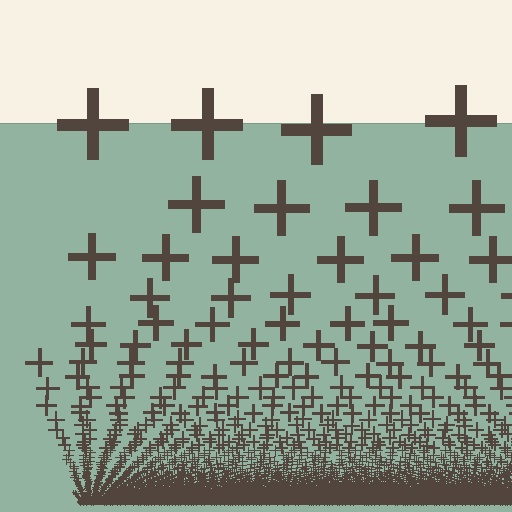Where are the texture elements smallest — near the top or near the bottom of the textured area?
Near the bottom.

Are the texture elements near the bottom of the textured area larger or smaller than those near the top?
Smaller. The gradient is inverted — elements near the bottom are smaller and denser.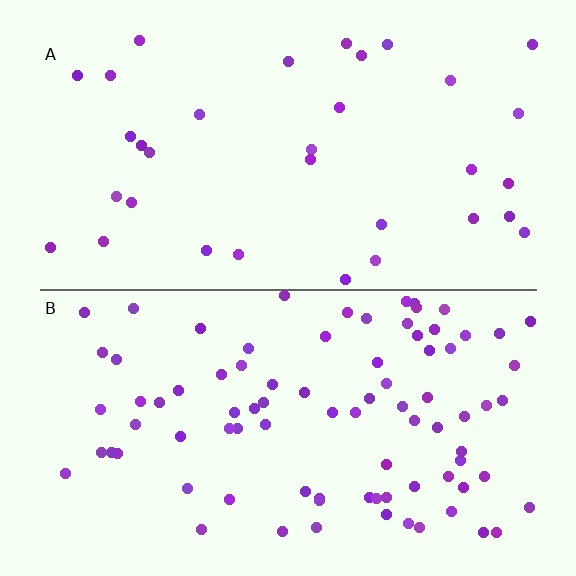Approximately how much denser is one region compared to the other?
Approximately 2.6× — region B over region A.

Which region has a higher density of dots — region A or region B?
B (the bottom).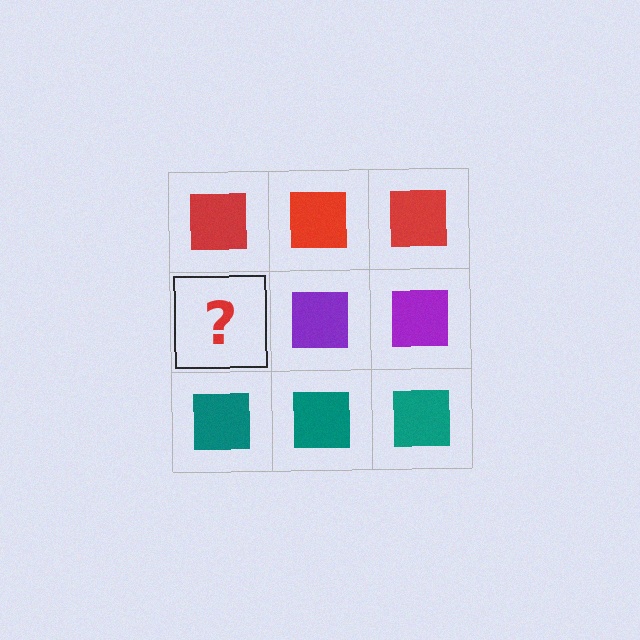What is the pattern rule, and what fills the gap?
The rule is that each row has a consistent color. The gap should be filled with a purple square.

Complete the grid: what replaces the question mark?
The question mark should be replaced with a purple square.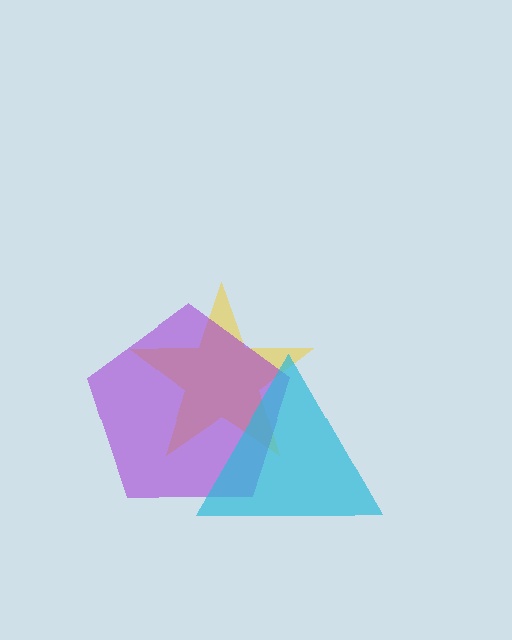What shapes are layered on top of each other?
The layered shapes are: a yellow star, a purple pentagon, a cyan triangle.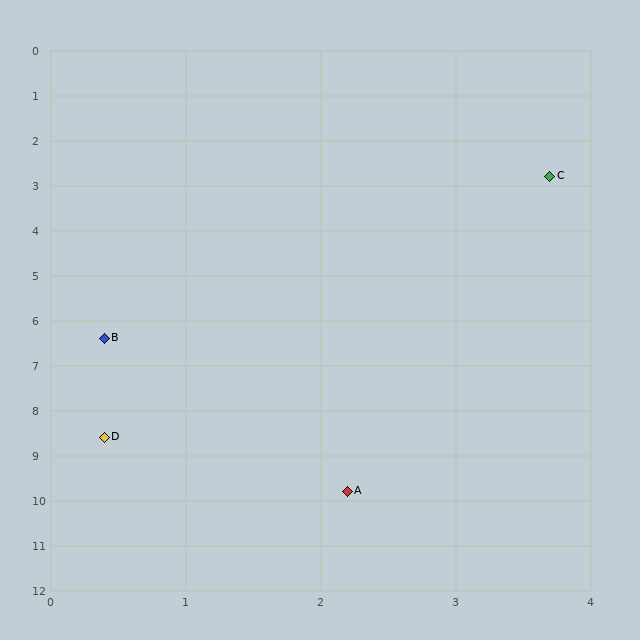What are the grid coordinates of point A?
Point A is at approximately (2.2, 9.8).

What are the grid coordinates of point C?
Point C is at approximately (3.7, 2.8).